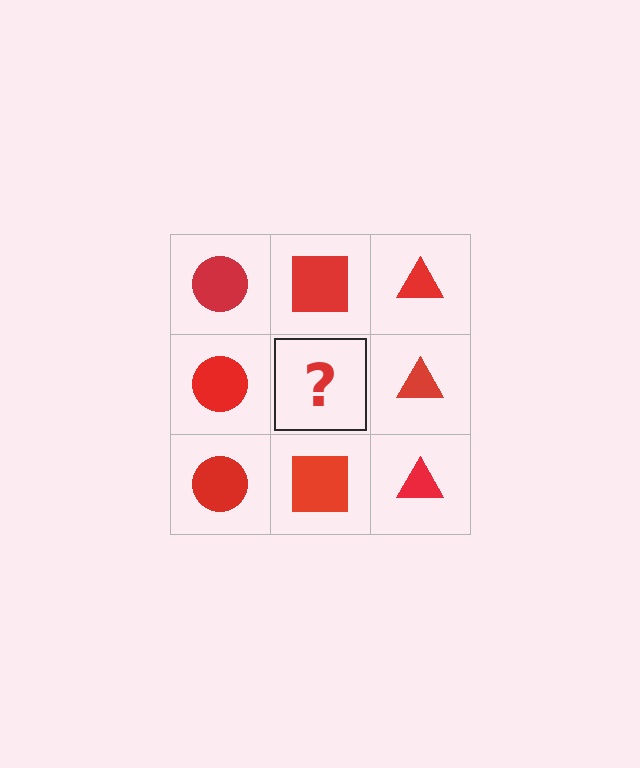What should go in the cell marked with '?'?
The missing cell should contain a red square.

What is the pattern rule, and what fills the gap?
The rule is that each column has a consistent shape. The gap should be filled with a red square.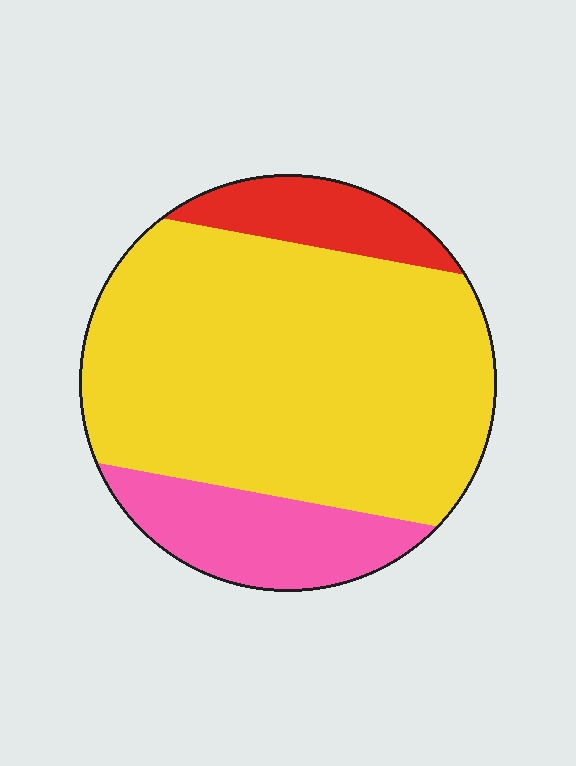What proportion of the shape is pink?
Pink takes up about one sixth (1/6) of the shape.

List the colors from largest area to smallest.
From largest to smallest: yellow, pink, red.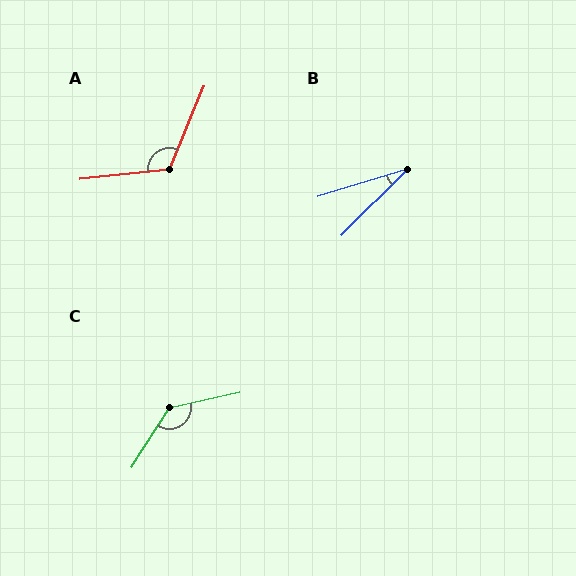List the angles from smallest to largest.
B (28°), A (118°), C (135°).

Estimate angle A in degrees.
Approximately 118 degrees.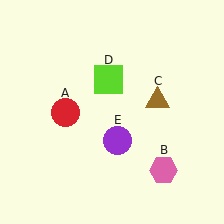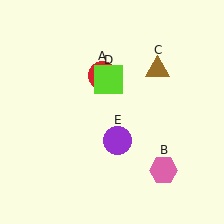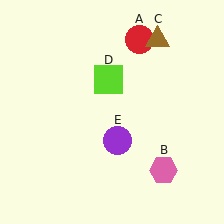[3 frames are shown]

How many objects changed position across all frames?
2 objects changed position: red circle (object A), brown triangle (object C).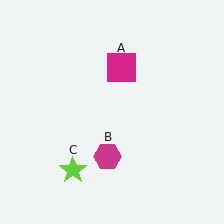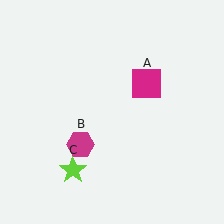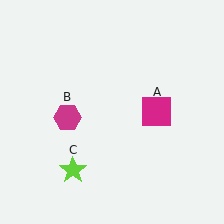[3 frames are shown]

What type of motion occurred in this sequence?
The magenta square (object A), magenta hexagon (object B) rotated clockwise around the center of the scene.